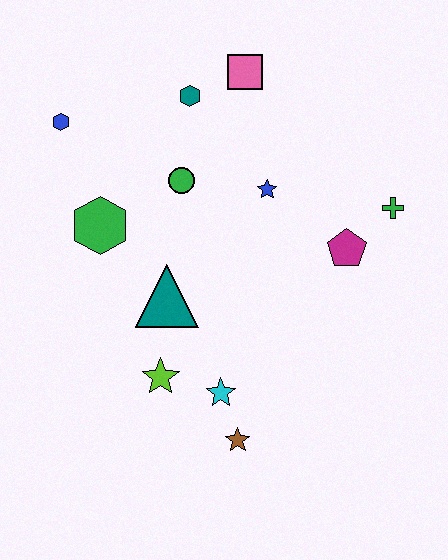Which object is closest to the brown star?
The cyan star is closest to the brown star.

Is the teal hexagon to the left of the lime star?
No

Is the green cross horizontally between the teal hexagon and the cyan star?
No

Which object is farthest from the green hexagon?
The green cross is farthest from the green hexagon.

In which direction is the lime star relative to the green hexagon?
The lime star is below the green hexagon.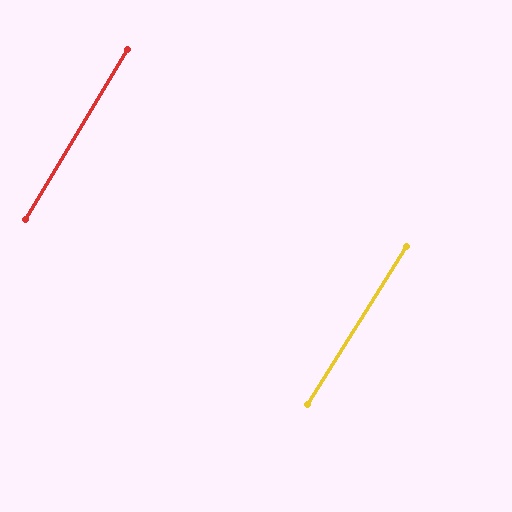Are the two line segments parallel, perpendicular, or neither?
Parallel — their directions differ by only 0.9°.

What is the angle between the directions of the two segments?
Approximately 1 degree.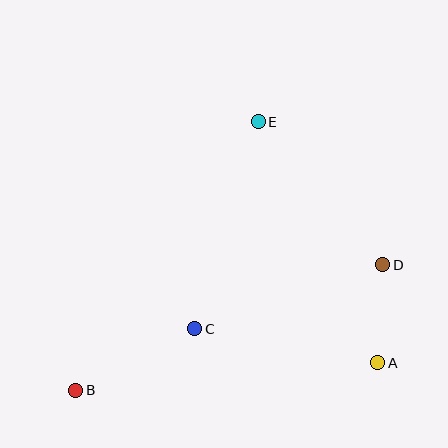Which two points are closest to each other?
Points A and D are closest to each other.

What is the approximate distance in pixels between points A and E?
The distance between A and E is approximately 269 pixels.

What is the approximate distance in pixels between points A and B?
The distance between A and B is approximately 303 pixels.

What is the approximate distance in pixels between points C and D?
The distance between C and D is approximately 199 pixels.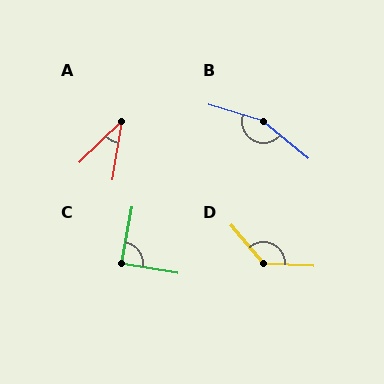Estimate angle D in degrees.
Approximately 133 degrees.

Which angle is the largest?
B, at approximately 157 degrees.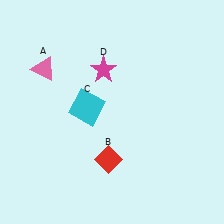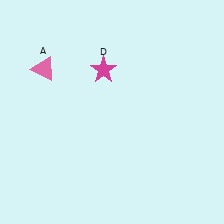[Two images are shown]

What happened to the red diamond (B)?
The red diamond (B) was removed in Image 2. It was in the bottom-left area of Image 1.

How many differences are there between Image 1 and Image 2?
There are 2 differences between the two images.